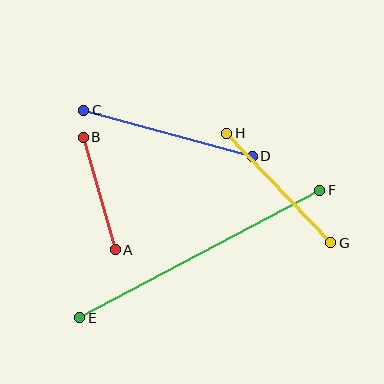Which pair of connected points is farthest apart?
Points E and F are farthest apart.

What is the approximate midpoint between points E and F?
The midpoint is at approximately (200, 254) pixels.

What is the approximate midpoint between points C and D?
The midpoint is at approximately (168, 133) pixels.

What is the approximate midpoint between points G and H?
The midpoint is at approximately (279, 188) pixels.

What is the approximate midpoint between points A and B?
The midpoint is at approximately (99, 193) pixels.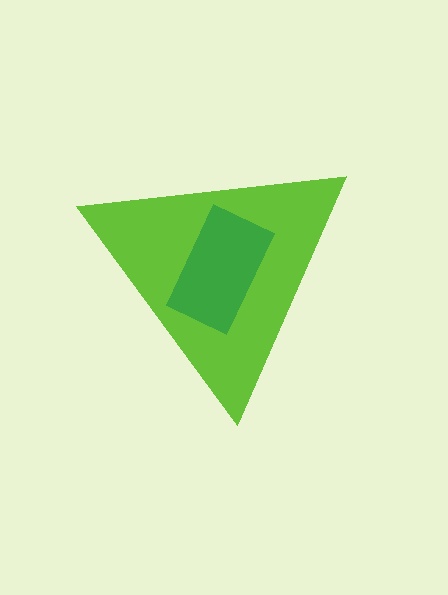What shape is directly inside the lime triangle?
The green rectangle.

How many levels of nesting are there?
2.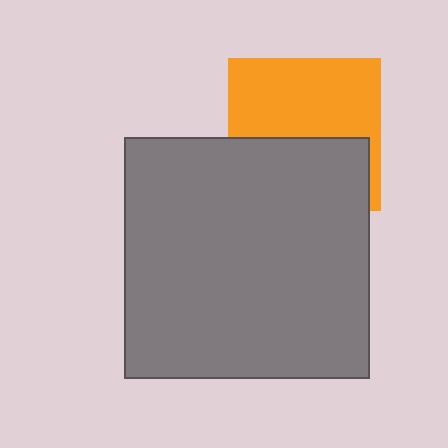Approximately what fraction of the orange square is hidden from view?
Roughly 44% of the orange square is hidden behind the gray rectangle.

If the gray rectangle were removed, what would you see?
You would see the complete orange square.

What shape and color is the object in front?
The object in front is a gray rectangle.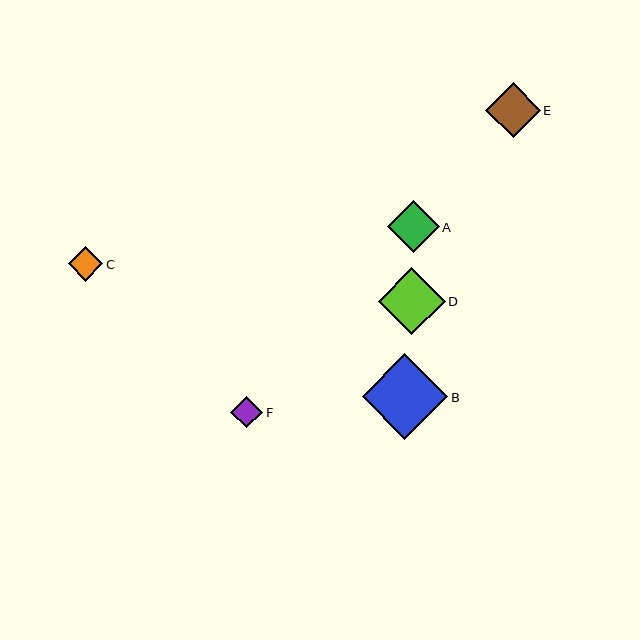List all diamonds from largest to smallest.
From largest to smallest: B, D, E, A, C, F.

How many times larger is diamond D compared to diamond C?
Diamond D is approximately 1.9 times the size of diamond C.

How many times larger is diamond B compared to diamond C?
Diamond B is approximately 2.5 times the size of diamond C.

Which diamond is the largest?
Diamond B is the largest with a size of approximately 85 pixels.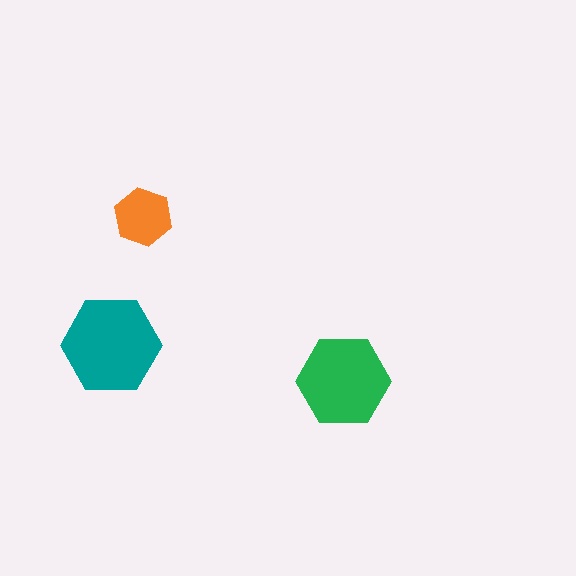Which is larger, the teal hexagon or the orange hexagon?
The teal one.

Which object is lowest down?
The green hexagon is bottommost.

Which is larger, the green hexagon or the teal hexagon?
The teal one.